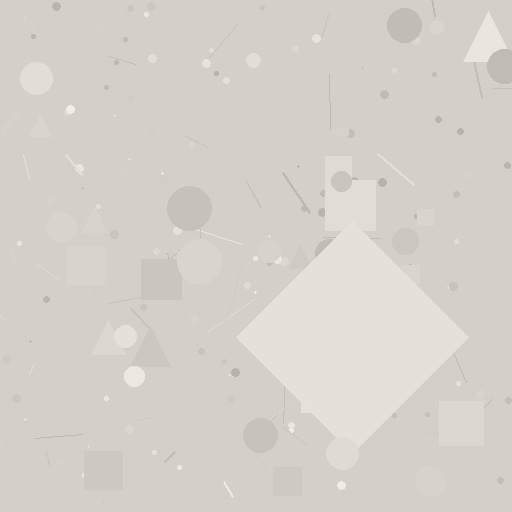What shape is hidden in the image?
A diamond is hidden in the image.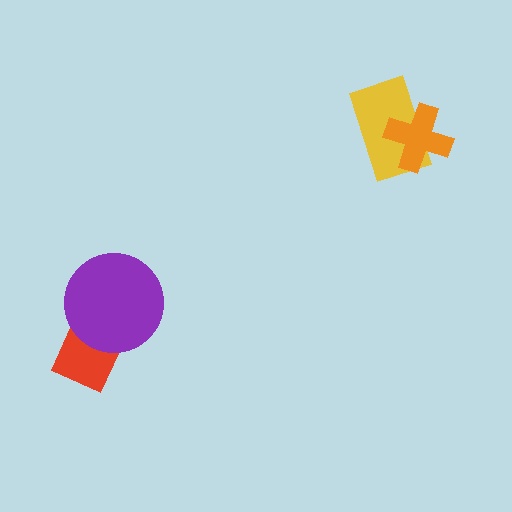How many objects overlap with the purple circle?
1 object overlaps with the purple circle.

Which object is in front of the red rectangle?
The purple circle is in front of the red rectangle.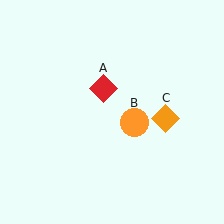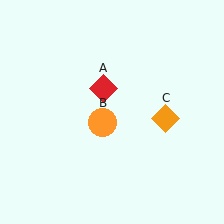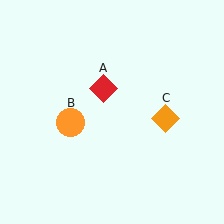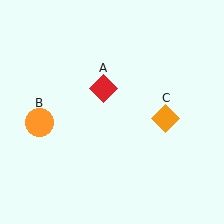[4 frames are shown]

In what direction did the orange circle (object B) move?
The orange circle (object B) moved left.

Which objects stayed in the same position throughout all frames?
Red diamond (object A) and orange diamond (object C) remained stationary.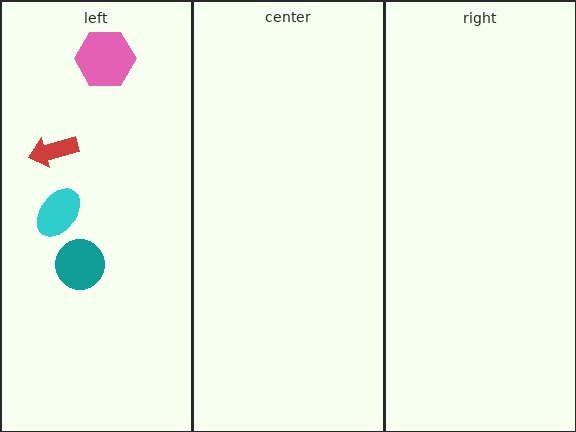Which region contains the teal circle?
The left region.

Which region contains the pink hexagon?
The left region.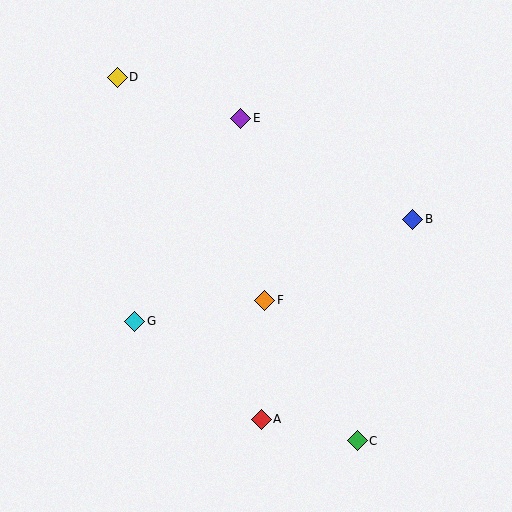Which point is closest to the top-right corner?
Point B is closest to the top-right corner.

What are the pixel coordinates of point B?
Point B is at (413, 219).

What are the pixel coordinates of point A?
Point A is at (261, 419).